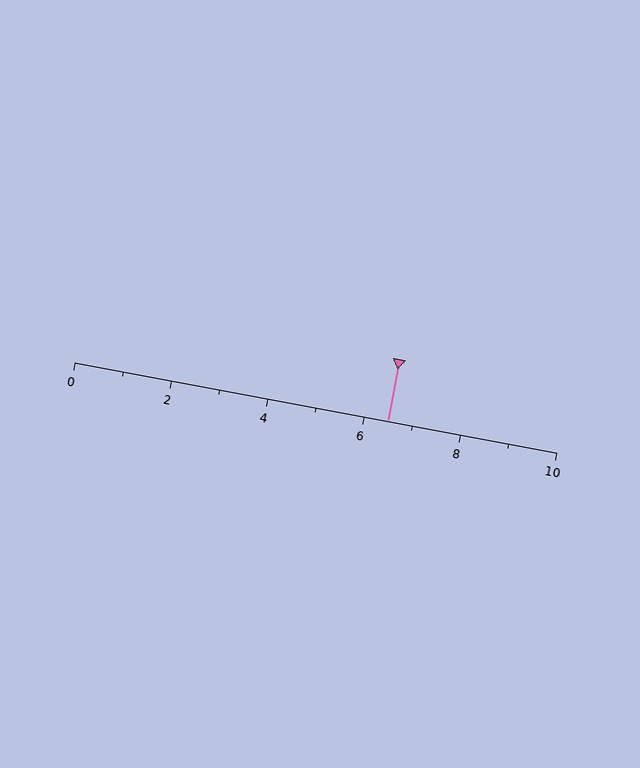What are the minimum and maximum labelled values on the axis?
The axis runs from 0 to 10.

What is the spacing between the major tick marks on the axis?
The major ticks are spaced 2 apart.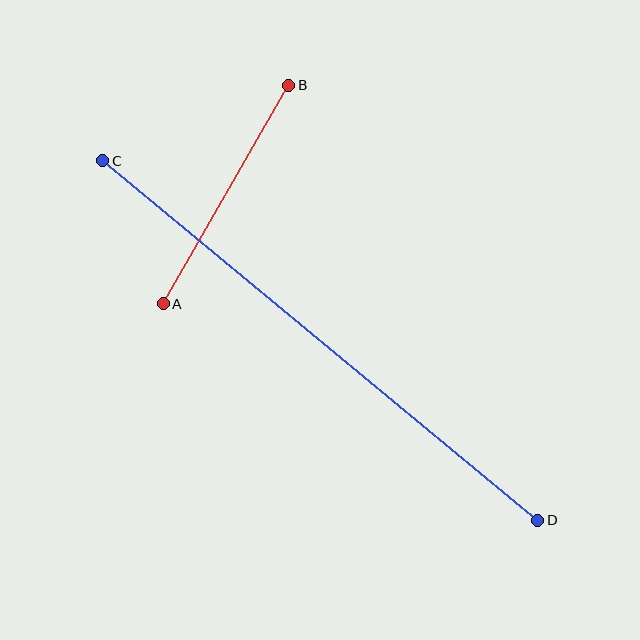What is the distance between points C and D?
The distance is approximately 564 pixels.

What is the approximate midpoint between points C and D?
The midpoint is at approximately (320, 340) pixels.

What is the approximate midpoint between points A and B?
The midpoint is at approximately (226, 195) pixels.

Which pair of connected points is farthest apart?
Points C and D are farthest apart.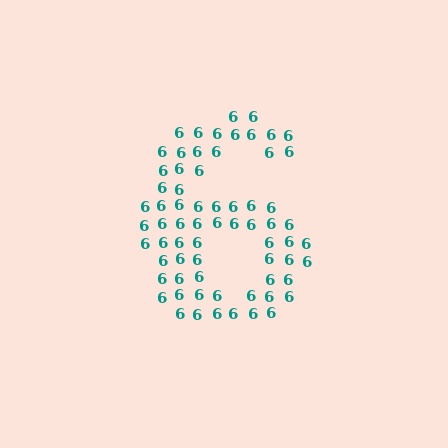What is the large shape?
The large shape is the digit 6.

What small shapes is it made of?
It is made of small digit 6's.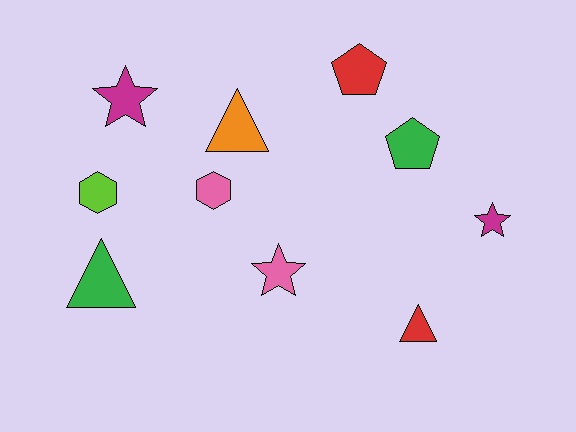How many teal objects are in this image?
There are no teal objects.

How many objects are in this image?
There are 10 objects.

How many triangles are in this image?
There are 3 triangles.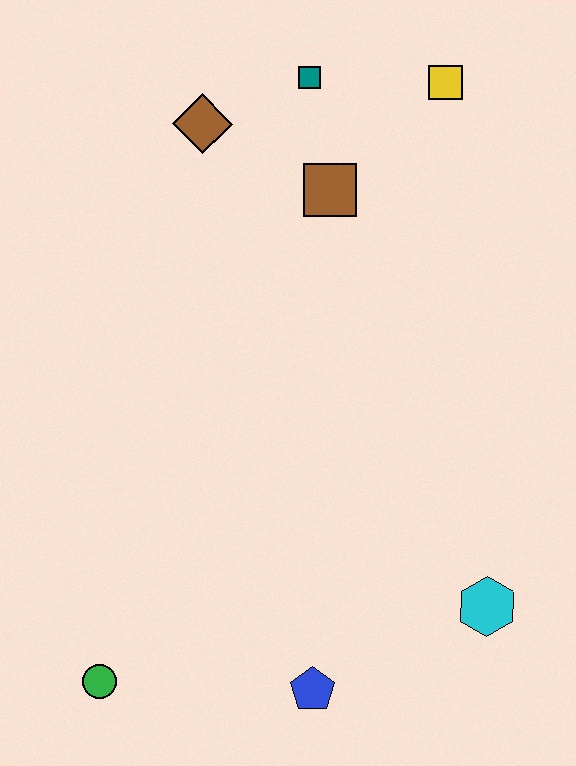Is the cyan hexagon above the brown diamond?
No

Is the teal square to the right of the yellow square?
No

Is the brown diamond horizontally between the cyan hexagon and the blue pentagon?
No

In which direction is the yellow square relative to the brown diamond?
The yellow square is to the right of the brown diamond.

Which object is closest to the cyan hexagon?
The blue pentagon is closest to the cyan hexagon.